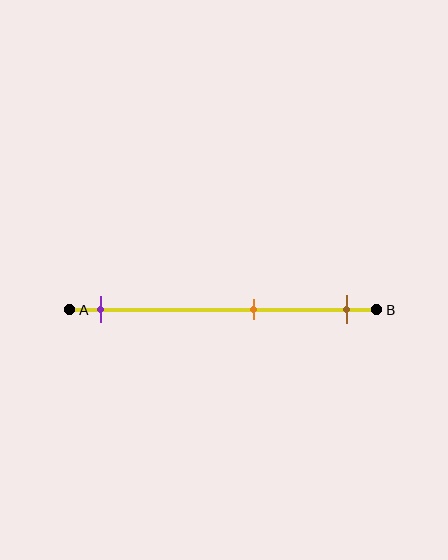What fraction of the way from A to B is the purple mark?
The purple mark is approximately 10% (0.1) of the way from A to B.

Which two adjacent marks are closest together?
The orange and brown marks are the closest adjacent pair.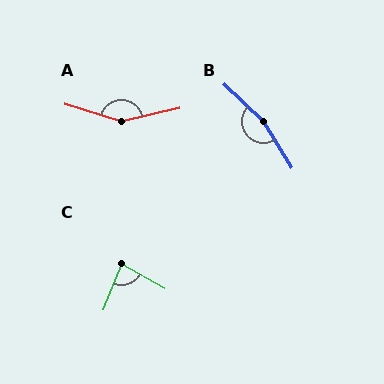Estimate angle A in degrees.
Approximately 150 degrees.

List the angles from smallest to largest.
C (83°), A (150°), B (164°).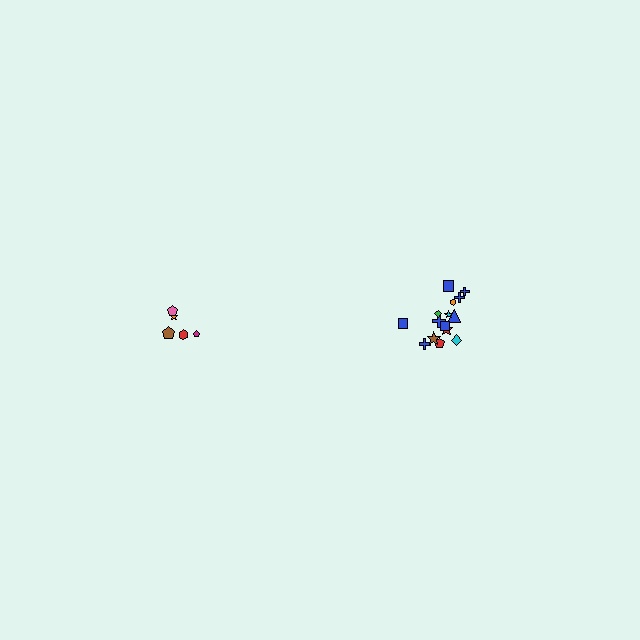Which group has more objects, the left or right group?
The right group.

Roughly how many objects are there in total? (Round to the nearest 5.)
Roughly 20 objects in total.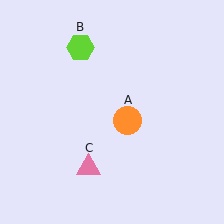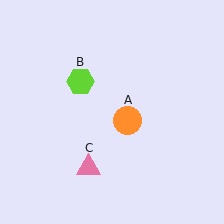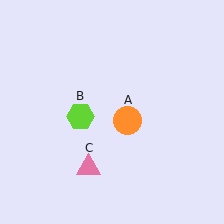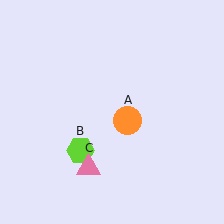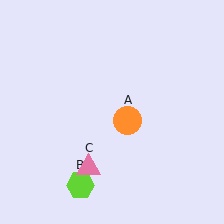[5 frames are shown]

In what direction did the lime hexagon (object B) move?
The lime hexagon (object B) moved down.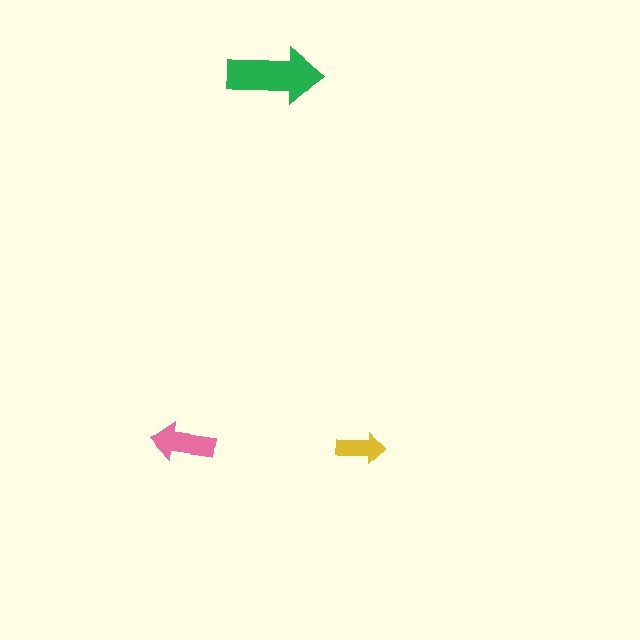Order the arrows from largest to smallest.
the green one, the pink one, the yellow one.